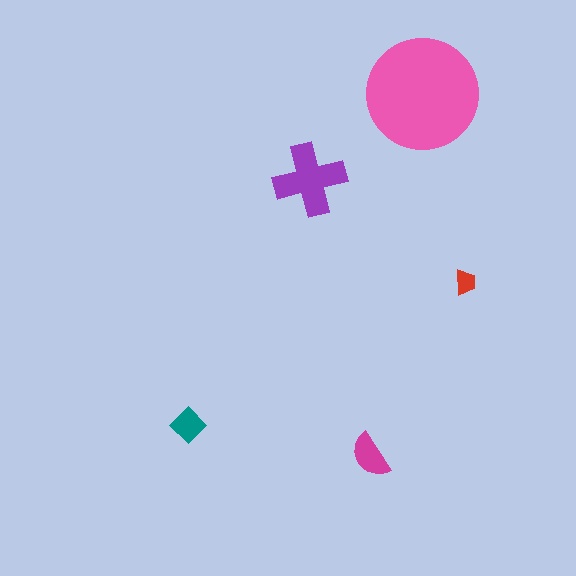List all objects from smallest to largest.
The red trapezoid, the teal diamond, the magenta semicircle, the purple cross, the pink circle.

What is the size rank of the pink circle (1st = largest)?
1st.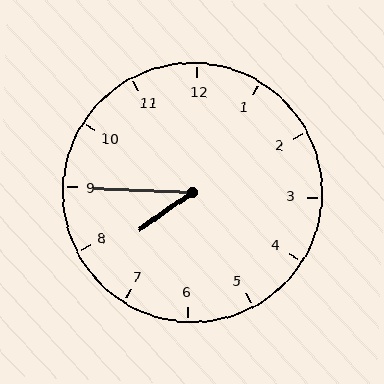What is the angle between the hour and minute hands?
Approximately 38 degrees.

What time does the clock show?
7:45.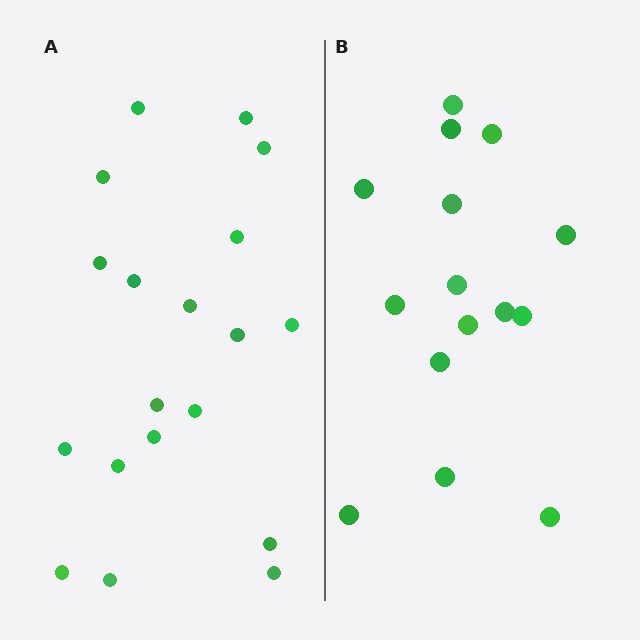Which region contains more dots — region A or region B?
Region A (the left region) has more dots.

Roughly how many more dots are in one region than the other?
Region A has about 4 more dots than region B.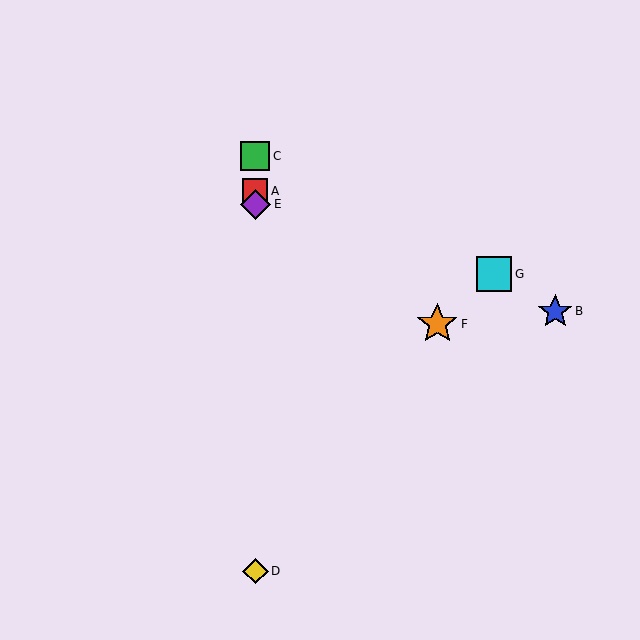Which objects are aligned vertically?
Objects A, C, D, E are aligned vertically.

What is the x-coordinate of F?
Object F is at x≈437.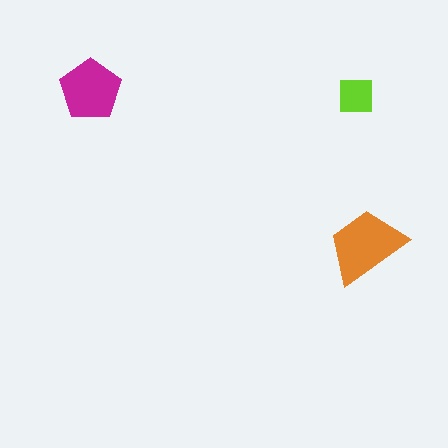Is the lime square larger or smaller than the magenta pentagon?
Smaller.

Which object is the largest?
The orange trapezoid.